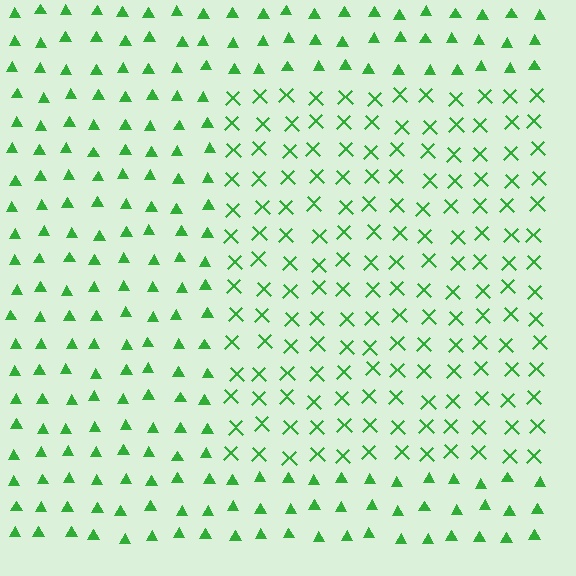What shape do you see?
I see a rectangle.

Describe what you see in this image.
The image is filled with small green elements arranged in a uniform grid. A rectangle-shaped region contains X marks, while the surrounding area contains triangles. The boundary is defined purely by the change in element shape.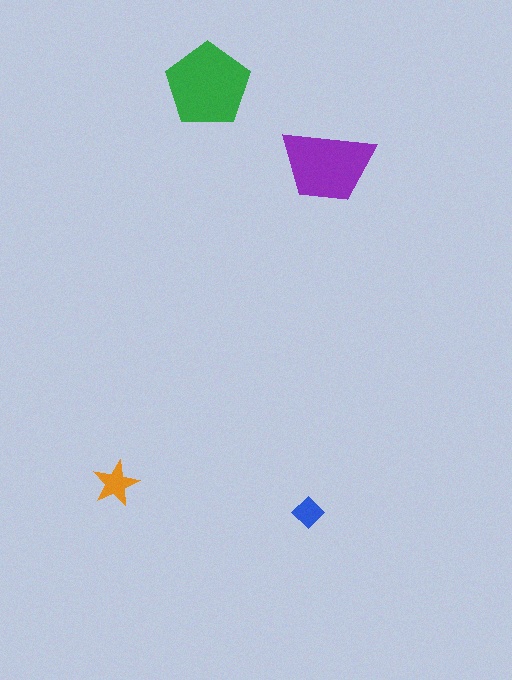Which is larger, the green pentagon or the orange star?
The green pentagon.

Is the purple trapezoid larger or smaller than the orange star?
Larger.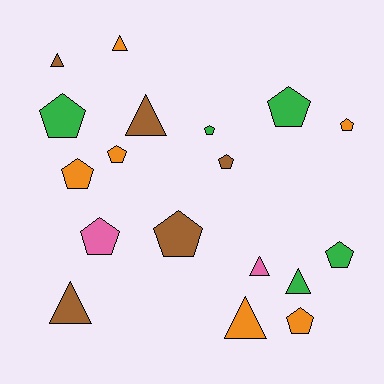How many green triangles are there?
There is 1 green triangle.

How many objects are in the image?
There are 18 objects.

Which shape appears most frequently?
Pentagon, with 11 objects.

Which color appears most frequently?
Orange, with 6 objects.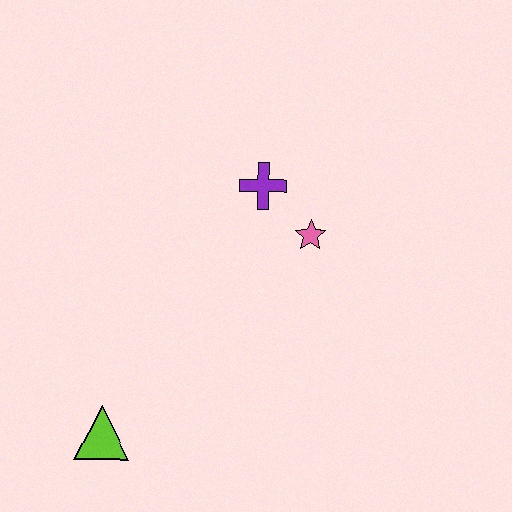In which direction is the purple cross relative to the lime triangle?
The purple cross is above the lime triangle.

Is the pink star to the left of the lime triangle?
No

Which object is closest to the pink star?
The purple cross is closest to the pink star.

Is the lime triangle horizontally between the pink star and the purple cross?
No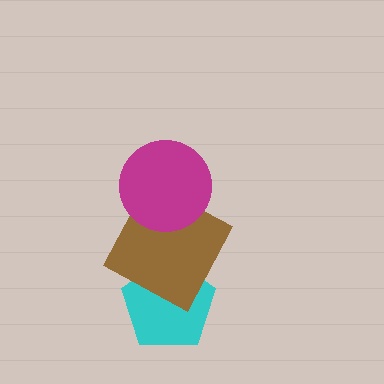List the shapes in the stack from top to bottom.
From top to bottom: the magenta circle, the brown square, the cyan pentagon.